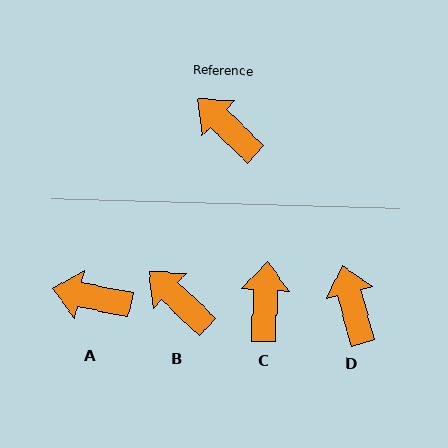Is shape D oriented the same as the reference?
No, it is off by about 32 degrees.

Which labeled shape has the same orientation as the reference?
B.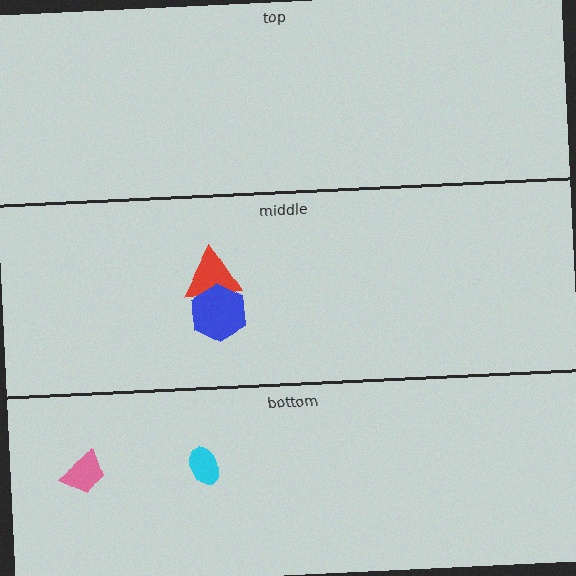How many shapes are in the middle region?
2.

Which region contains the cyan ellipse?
The bottom region.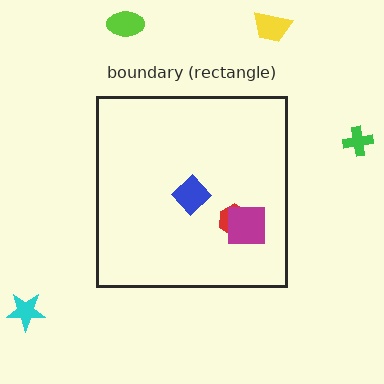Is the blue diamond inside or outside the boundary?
Inside.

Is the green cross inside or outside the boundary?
Outside.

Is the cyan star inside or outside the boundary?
Outside.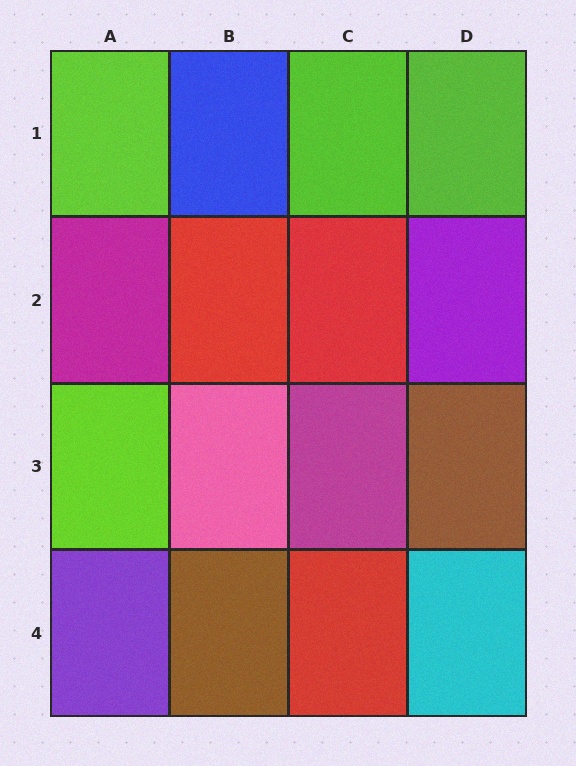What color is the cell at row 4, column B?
Brown.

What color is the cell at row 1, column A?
Lime.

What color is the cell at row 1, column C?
Lime.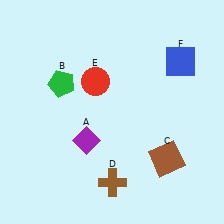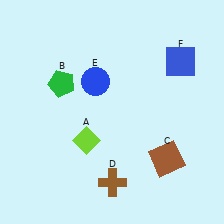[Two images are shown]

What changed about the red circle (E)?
In Image 1, E is red. In Image 2, it changed to blue.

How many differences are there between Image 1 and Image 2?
There are 2 differences between the two images.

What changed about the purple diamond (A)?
In Image 1, A is purple. In Image 2, it changed to lime.